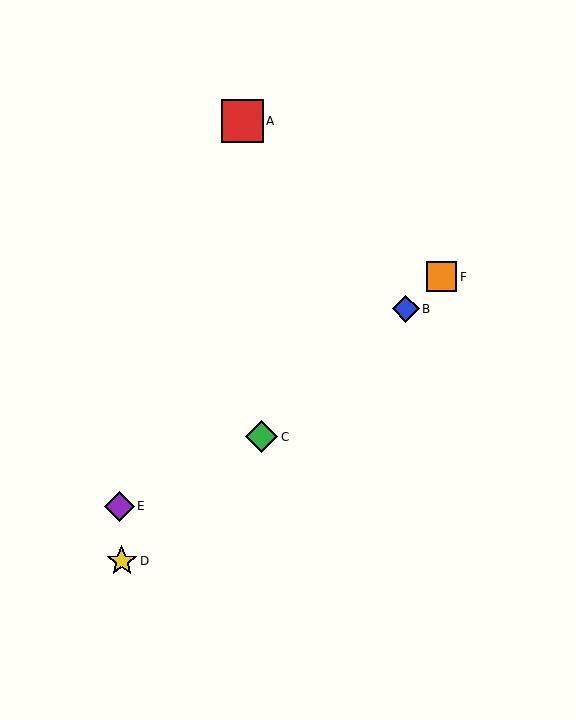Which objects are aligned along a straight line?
Objects B, C, D, F are aligned along a straight line.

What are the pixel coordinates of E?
Object E is at (119, 506).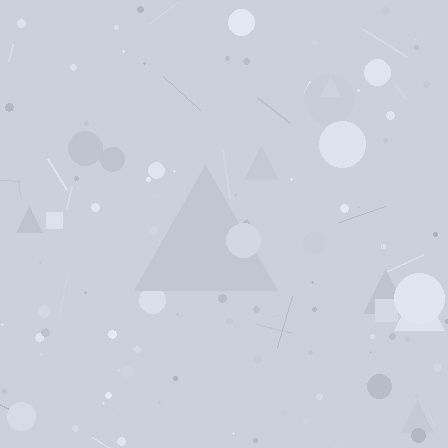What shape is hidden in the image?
A triangle is hidden in the image.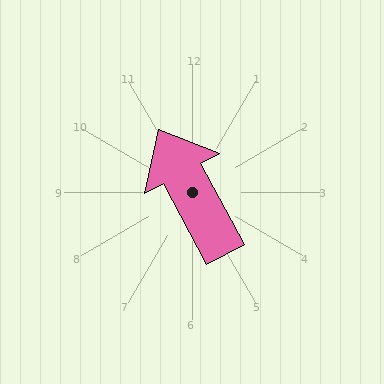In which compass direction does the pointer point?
Northwest.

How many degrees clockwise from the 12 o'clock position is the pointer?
Approximately 332 degrees.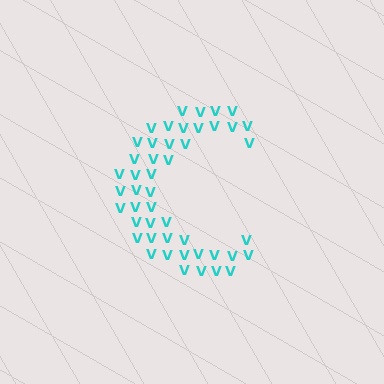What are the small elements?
The small elements are letter V's.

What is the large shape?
The large shape is the letter C.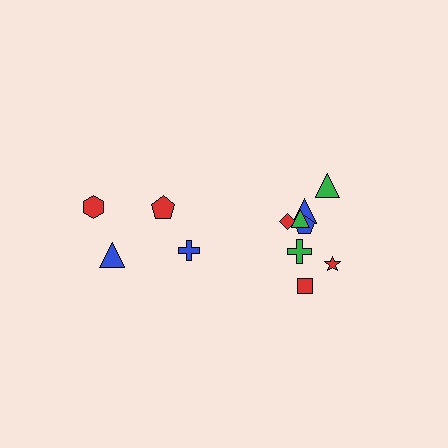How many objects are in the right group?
There are 8 objects.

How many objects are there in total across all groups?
There are 12 objects.